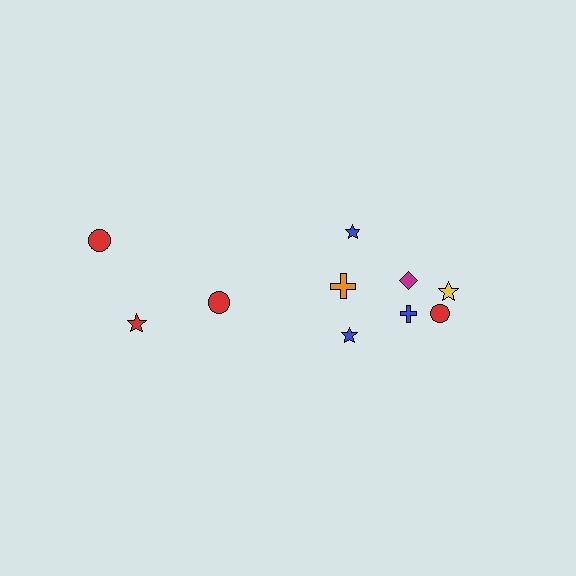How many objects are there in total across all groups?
There are 10 objects.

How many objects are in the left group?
There are 3 objects.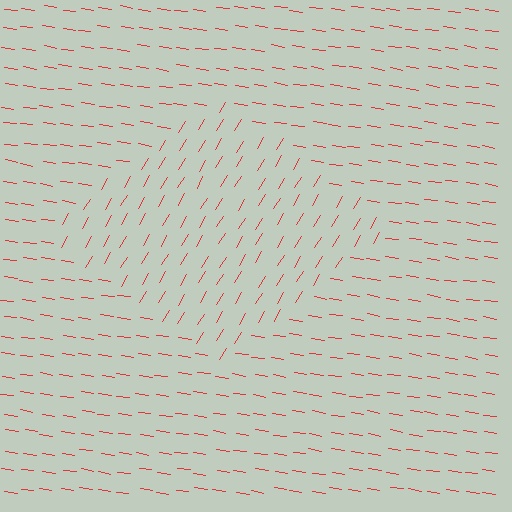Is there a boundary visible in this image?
Yes, there is a texture boundary formed by a change in line orientation.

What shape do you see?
I see a diamond.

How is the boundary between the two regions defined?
The boundary is defined purely by a change in line orientation (approximately 67 degrees difference). All lines are the same color and thickness.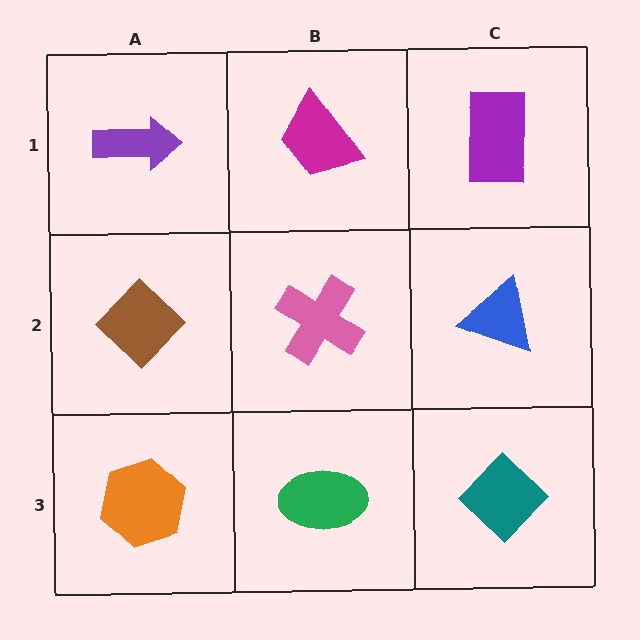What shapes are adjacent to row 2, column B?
A magenta trapezoid (row 1, column B), a green ellipse (row 3, column B), a brown diamond (row 2, column A), a blue triangle (row 2, column C).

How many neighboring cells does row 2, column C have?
3.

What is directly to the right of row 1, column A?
A magenta trapezoid.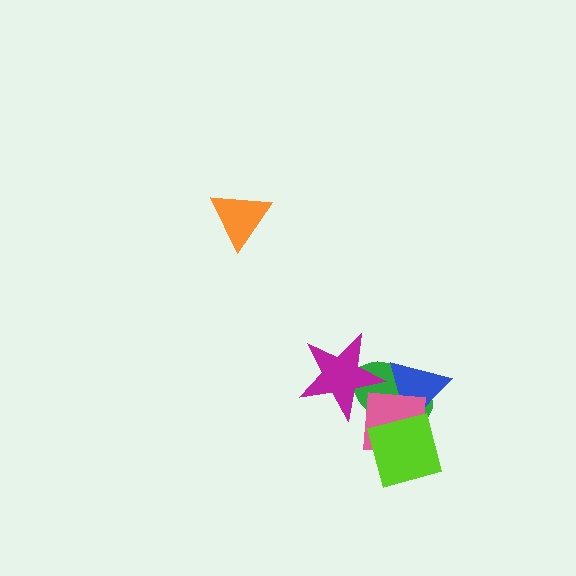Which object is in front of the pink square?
The lime square is in front of the pink square.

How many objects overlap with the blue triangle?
2 objects overlap with the blue triangle.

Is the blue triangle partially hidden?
Yes, it is partially covered by another shape.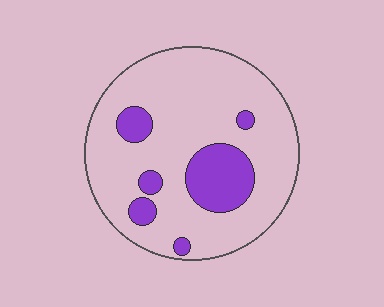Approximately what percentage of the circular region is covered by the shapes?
Approximately 20%.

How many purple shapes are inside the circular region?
6.